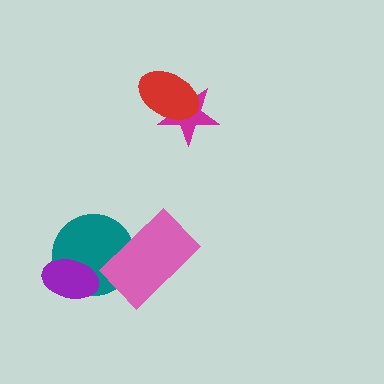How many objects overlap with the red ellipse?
1 object overlaps with the red ellipse.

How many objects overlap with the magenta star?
1 object overlaps with the magenta star.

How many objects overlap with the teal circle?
2 objects overlap with the teal circle.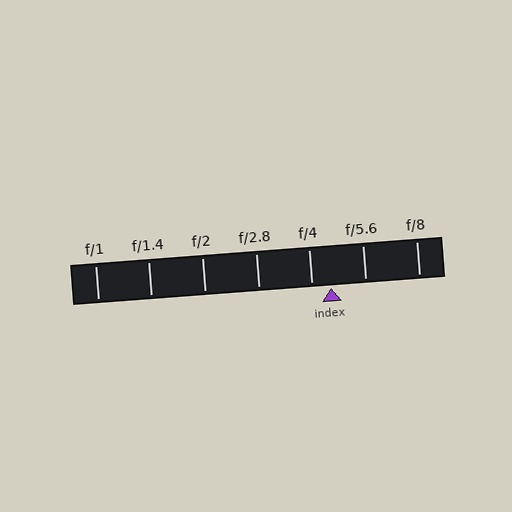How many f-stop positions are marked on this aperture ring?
There are 7 f-stop positions marked.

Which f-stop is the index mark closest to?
The index mark is closest to f/4.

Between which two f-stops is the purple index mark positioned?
The index mark is between f/4 and f/5.6.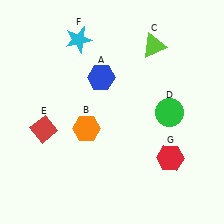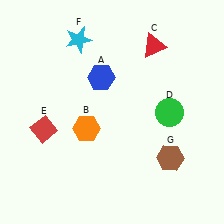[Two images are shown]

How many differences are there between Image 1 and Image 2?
There are 2 differences between the two images.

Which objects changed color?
C changed from lime to red. G changed from red to brown.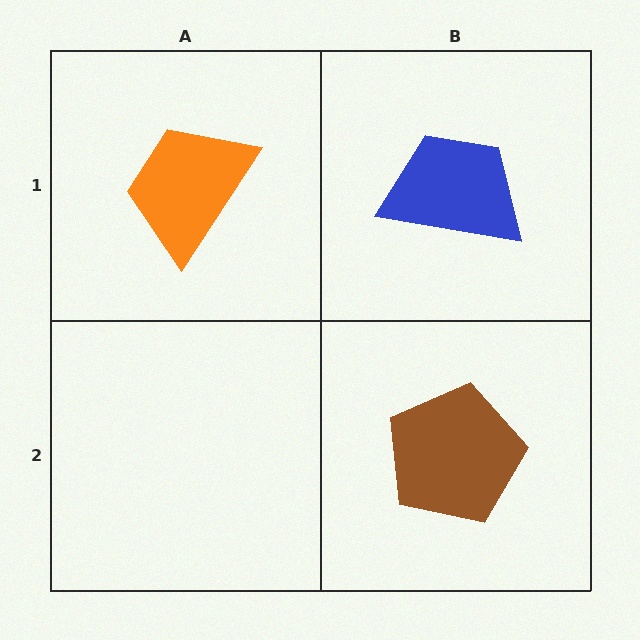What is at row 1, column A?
An orange trapezoid.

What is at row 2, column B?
A brown pentagon.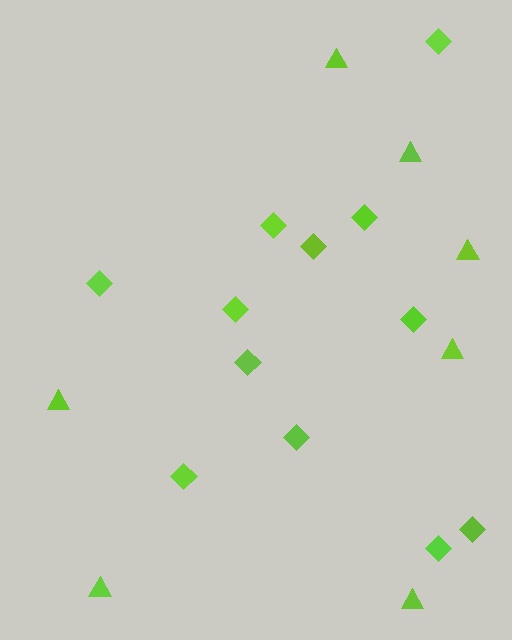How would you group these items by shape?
There are 2 groups: one group of diamonds (12) and one group of triangles (7).